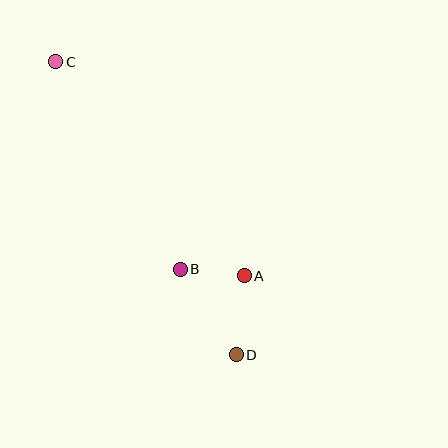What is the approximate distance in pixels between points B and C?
The distance between B and C is approximately 242 pixels.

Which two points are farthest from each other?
Points C and D are farthest from each other.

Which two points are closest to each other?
Points A and B are closest to each other.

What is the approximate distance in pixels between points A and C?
The distance between A and C is approximately 285 pixels.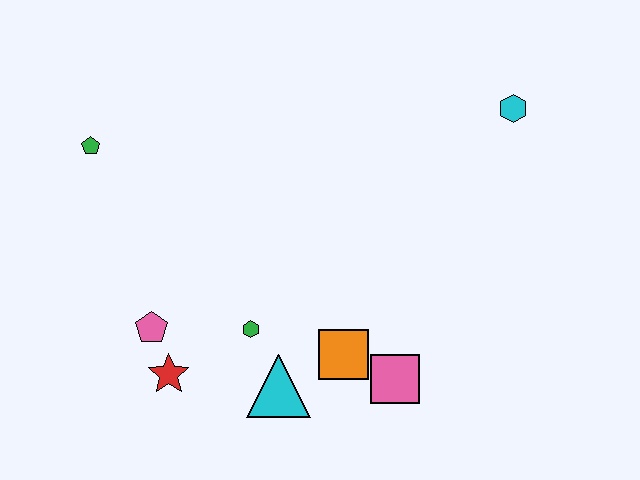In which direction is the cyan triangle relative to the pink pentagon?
The cyan triangle is to the right of the pink pentagon.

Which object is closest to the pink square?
The orange square is closest to the pink square.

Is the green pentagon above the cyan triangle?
Yes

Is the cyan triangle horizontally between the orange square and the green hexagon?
Yes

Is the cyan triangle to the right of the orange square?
No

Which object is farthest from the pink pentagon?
The cyan hexagon is farthest from the pink pentagon.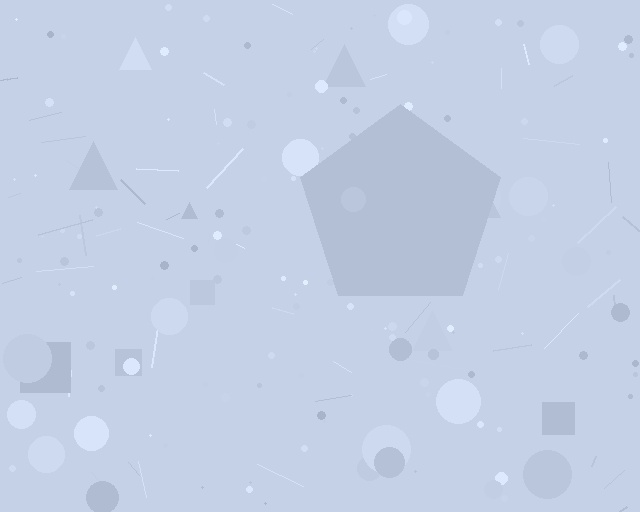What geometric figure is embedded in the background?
A pentagon is embedded in the background.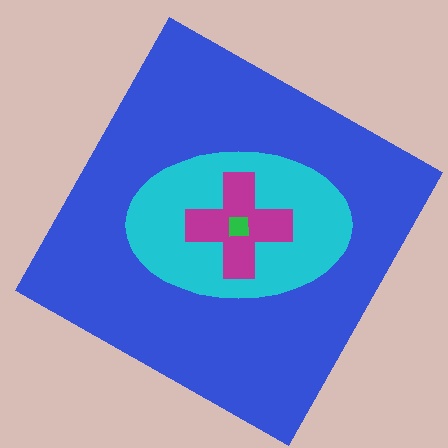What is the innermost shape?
The green square.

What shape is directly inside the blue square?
The cyan ellipse.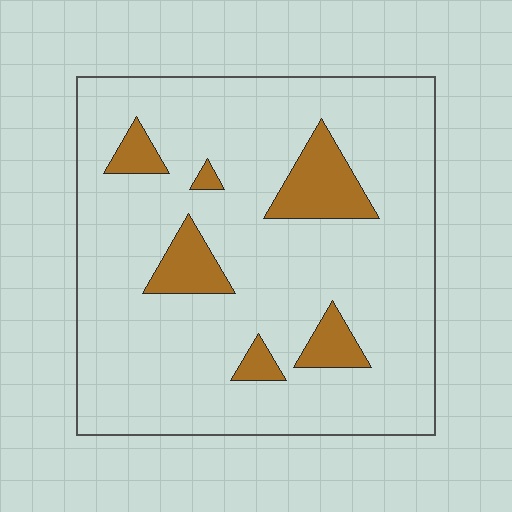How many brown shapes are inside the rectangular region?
6.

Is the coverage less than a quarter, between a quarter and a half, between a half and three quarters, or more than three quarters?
Less than a quarter.